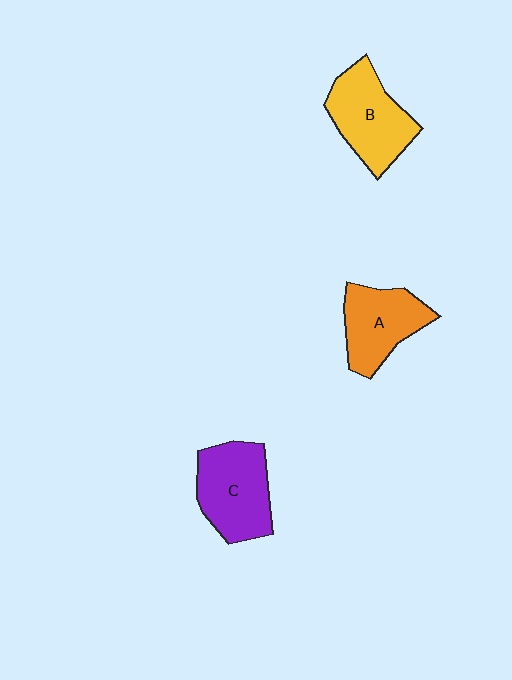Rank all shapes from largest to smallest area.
From largest to smallest: C (purple), B (yellow), A (orange).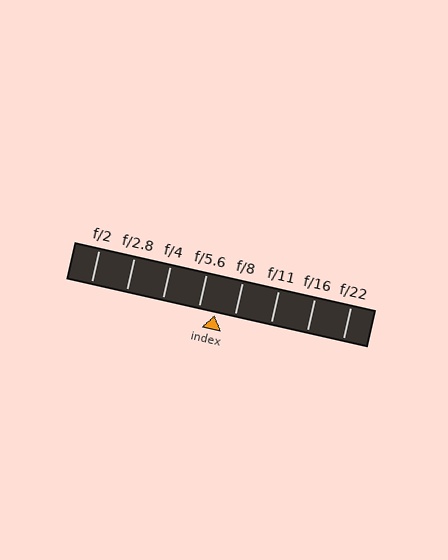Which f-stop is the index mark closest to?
The index mark is closest to f/5.6.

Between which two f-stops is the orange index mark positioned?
The index mark is between f/5.6 and f/8.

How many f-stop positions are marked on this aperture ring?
There are 8 f-stop positions marked.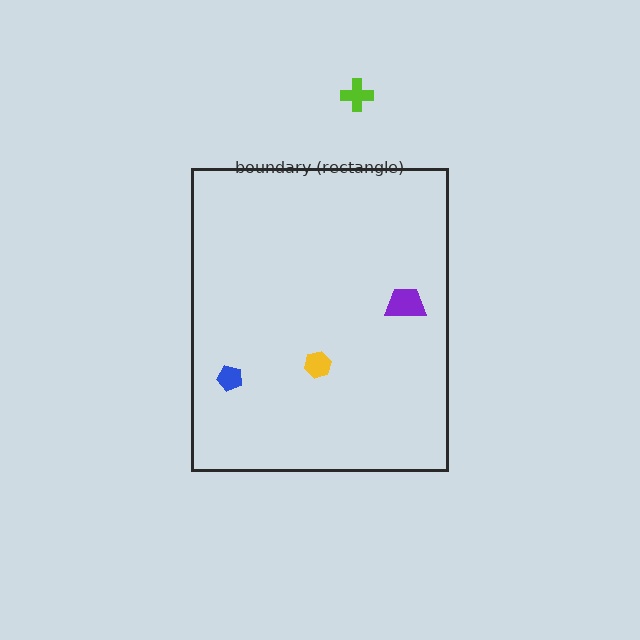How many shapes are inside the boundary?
3 inside, 1 outside.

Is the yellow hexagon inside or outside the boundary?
Inside.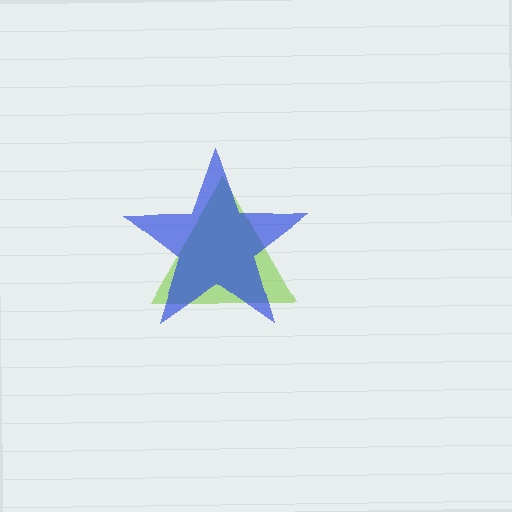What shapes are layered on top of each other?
The layered shapes are: a lime triangle, a blue star.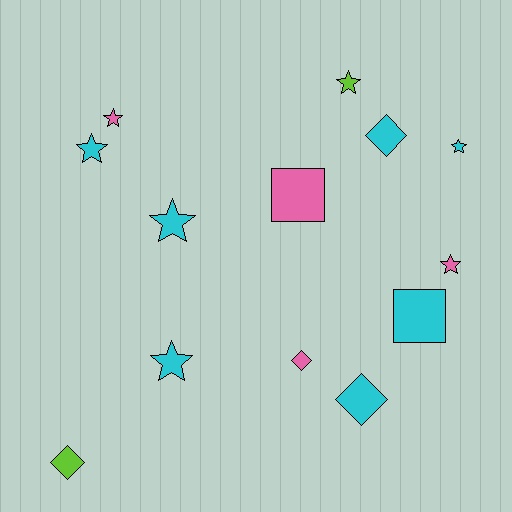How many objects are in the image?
There are 13 objects.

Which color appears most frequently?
Cyan, with 7 objects.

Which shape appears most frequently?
Star, with 7 objects.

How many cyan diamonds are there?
There are 2 cyan diamonds.